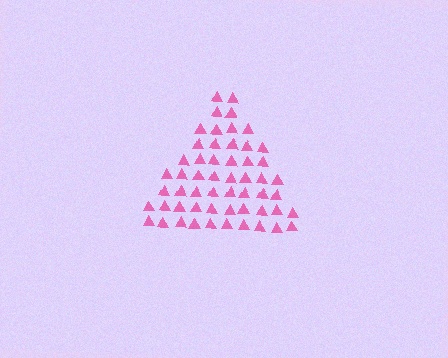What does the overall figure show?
The overall figure shows a triangle.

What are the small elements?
The small elements are triangles.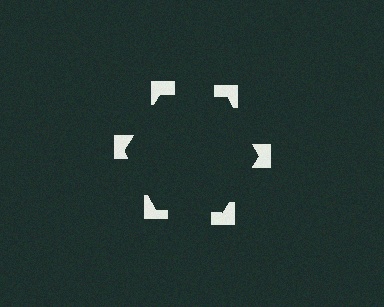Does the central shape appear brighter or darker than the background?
It typically appears slightly darker than the background, even though no actual brightness change is drawn.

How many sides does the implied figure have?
6 sides.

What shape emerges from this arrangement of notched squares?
An illusory hexagon — its edges are inferred from the aligned wedge cuts in the notched squares, not physically drawn.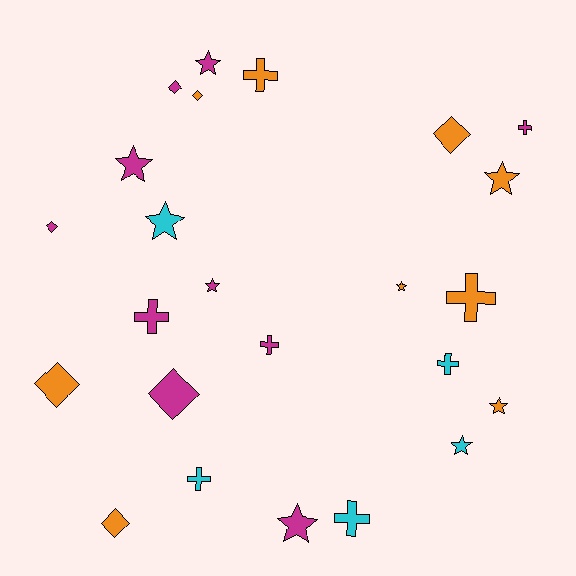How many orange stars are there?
There are 3 orange stars.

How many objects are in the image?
There are 24 objects.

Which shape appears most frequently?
Star, with 9 objects.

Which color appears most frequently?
Magenta, with 10 objects.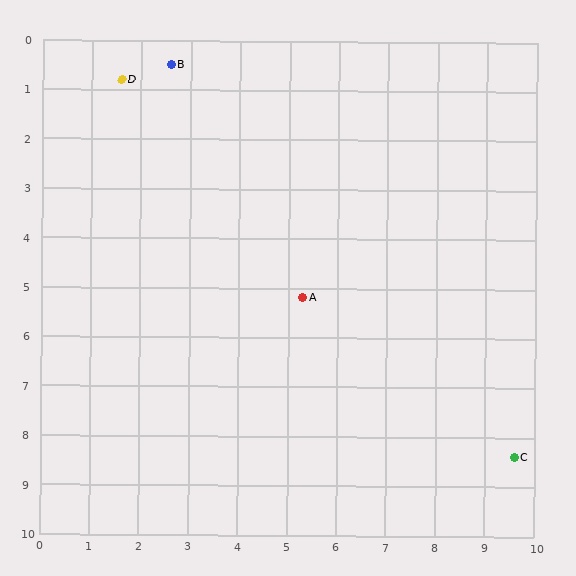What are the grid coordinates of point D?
Point D is at approximately (1.6, 0.8).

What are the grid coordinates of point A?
Point A is at approximately (5.3, 5.2).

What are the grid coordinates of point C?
Point C is at approximately (9.6, 8.4).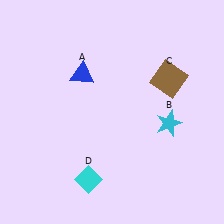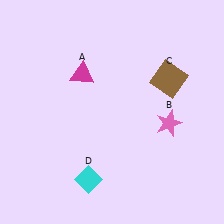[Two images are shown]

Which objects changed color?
A changed from blue to magenta. B changed from cyan to pink.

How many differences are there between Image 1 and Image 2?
There are 2 differences between the two images.